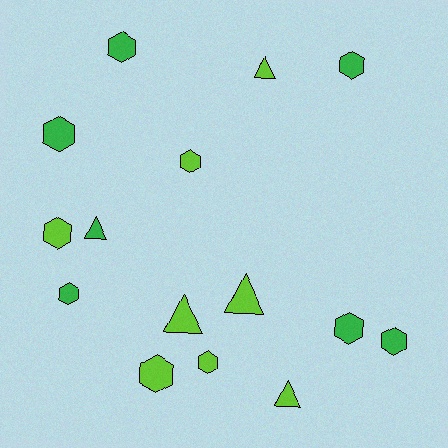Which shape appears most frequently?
Hexagon, with 10 objects.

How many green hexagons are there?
There are 6 green hexagons.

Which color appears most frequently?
Lime, with 8 objects.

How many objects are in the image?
There are 15 objects.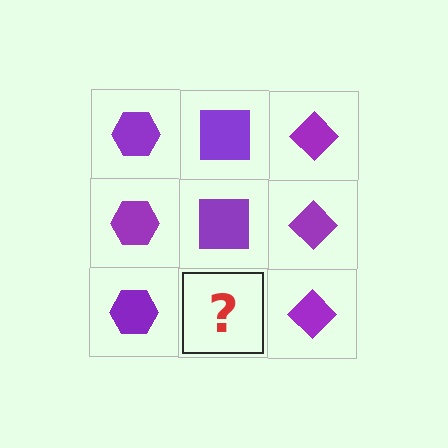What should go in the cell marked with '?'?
The missing cell should contain a purple square.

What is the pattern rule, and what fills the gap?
The rule is that each column has a consistent shape. The gap should be filled with a purple square.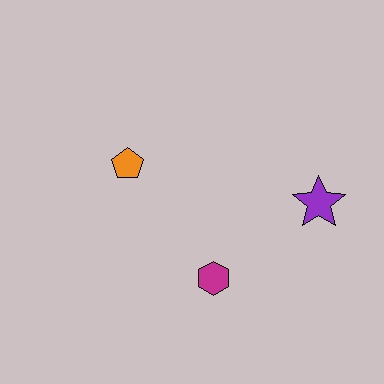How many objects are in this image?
There are 3 objects.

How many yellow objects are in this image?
There are no yellow objects.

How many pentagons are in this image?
There is 1 pentagon.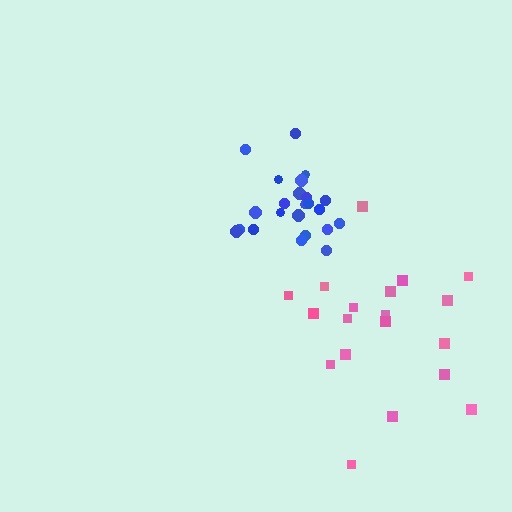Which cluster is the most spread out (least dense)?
Pink.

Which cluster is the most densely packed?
Blue.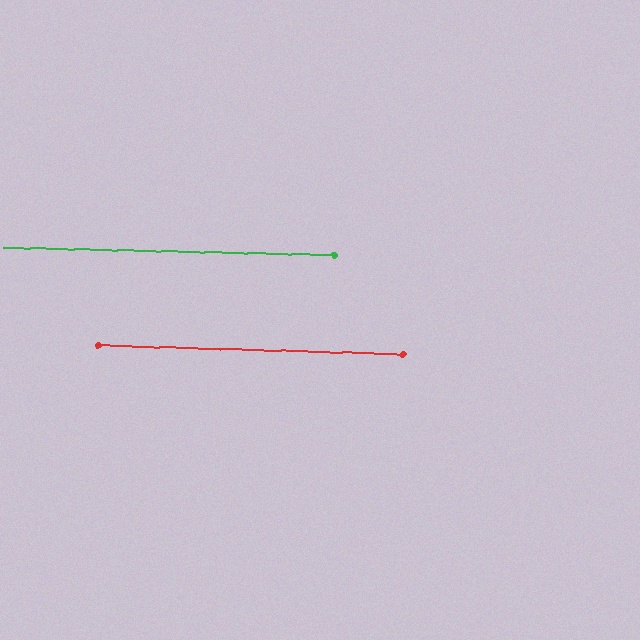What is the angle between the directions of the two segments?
Approximately 1 degree.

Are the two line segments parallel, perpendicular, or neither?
Parallel — their directions differ by only 0.6°.